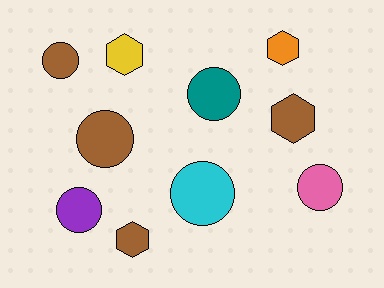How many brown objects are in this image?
There are 4 brown objects.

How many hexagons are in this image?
There are 4 hexagons.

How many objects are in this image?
There are 10 objects.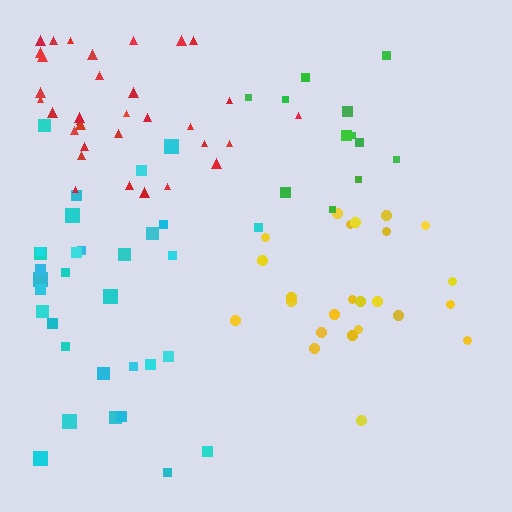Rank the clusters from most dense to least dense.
red, yellow, cyan, green.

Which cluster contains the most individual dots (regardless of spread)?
Red (34).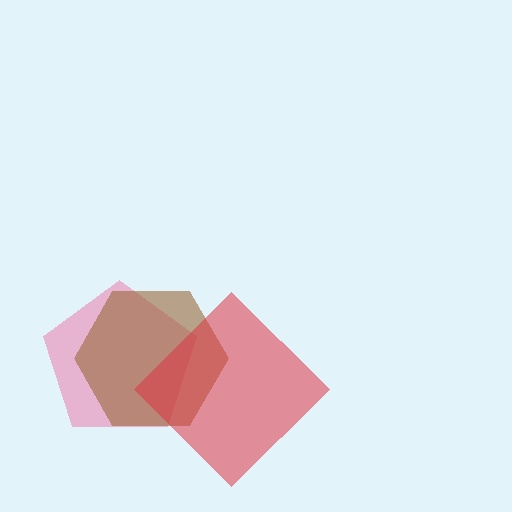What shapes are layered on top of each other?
The layered shapes are: a pink pentagon, a brown hexagon, a red diamond.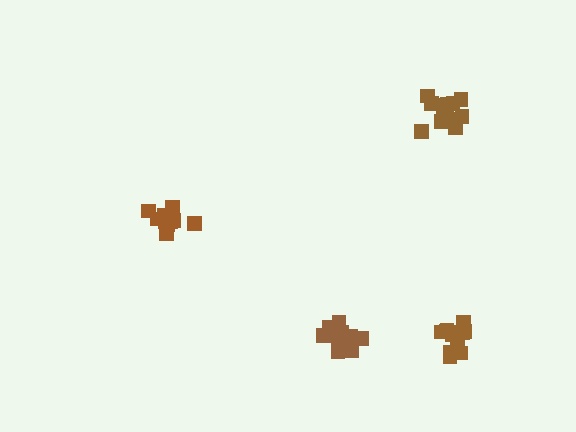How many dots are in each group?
Group 1: 15 dots, Group 2: 14 dots, Group 3: 14 dots, Group 4: 12 dots (55 total).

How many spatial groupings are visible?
There are 4 spatial groupings.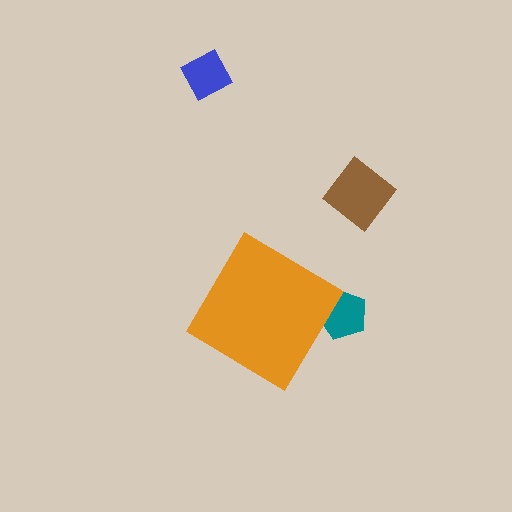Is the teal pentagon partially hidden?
Yes, the teal pentagon is partially hidden behind the orange diamond.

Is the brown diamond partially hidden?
No, the brown diamond is fully visible.